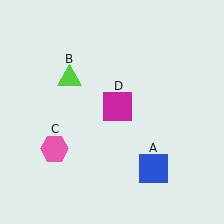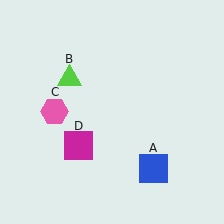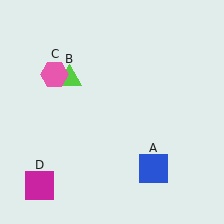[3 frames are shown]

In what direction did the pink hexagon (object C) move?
The pink hexagon (object C) moved up.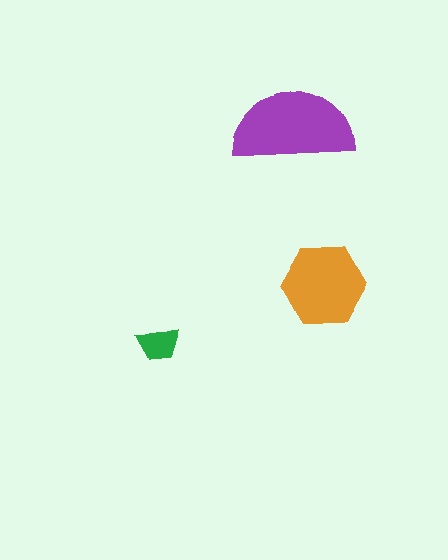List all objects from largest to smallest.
The purple semicircle, the orange hexagon, the green trapezoid.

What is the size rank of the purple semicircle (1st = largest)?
1st.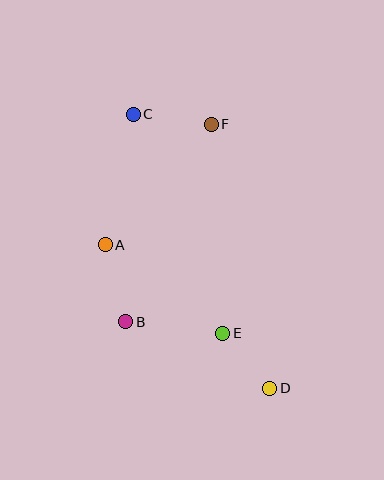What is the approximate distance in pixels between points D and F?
The distance between D and F is approximately 270 pixels.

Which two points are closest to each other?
Points D and E are closest to each other.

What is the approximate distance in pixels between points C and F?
The distance between C and F is approximately 79 pixels.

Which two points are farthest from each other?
Points C and D are farthest from each other.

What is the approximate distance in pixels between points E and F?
The distance between E and F is approximately 209 pixels.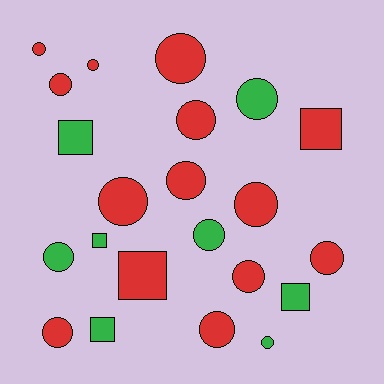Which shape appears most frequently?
Circle, with 16 objects.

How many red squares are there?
There are 2 red squares.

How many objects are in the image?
There are 22 objects.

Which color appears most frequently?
Red, with 14 objects.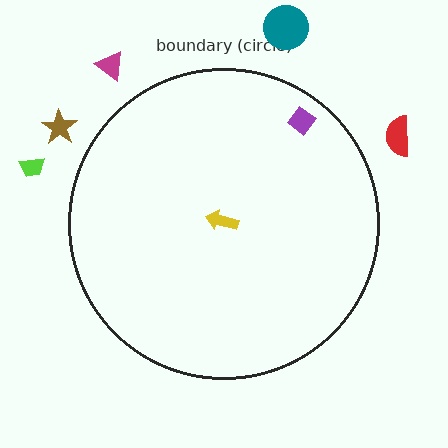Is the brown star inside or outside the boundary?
Outside.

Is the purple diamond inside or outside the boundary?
Inside.